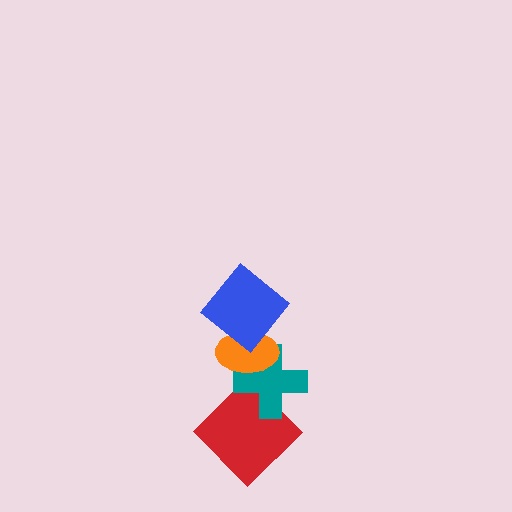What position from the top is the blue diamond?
The blue diamond is 1st from the top.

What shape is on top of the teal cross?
The orange ellipse is on top of the teal cross.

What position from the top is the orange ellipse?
The orange ellipse is 2nd from the top.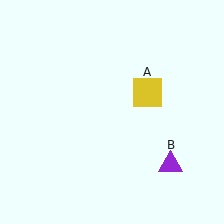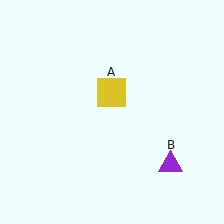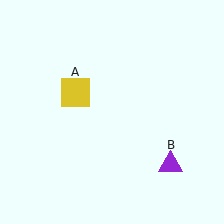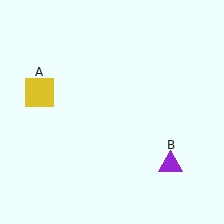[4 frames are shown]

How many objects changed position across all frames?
1 object changed position: yellow square (object A).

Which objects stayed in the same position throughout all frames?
Purple triangle (object B) remained stationary.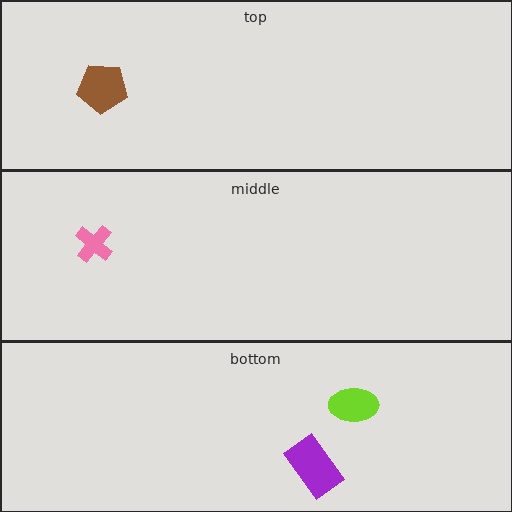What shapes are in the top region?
The brown pentagon.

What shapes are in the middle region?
The pink cross.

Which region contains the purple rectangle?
The bottom region.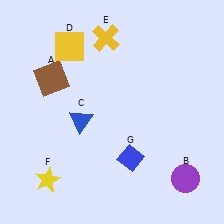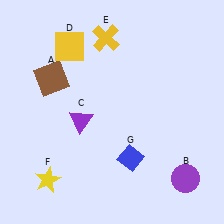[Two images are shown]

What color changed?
The triangle (C) changed from blue in Image 1 to purple in Image 2.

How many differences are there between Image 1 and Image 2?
There is 1 difference between the two images.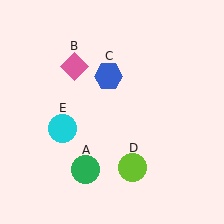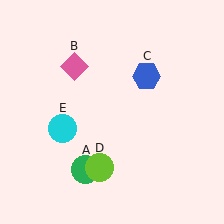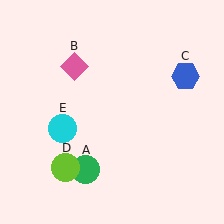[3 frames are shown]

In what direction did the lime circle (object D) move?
The lime circle (object D) moved left.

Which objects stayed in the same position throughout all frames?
Green circle (object A) and pink diamond (object B) and cyan circle (object E) remained stationary.